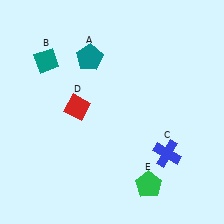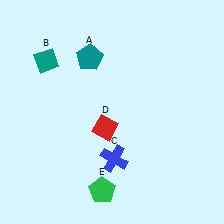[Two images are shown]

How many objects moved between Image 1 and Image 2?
3 objects moved between the two images.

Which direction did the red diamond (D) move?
The red diamond (D) moved right.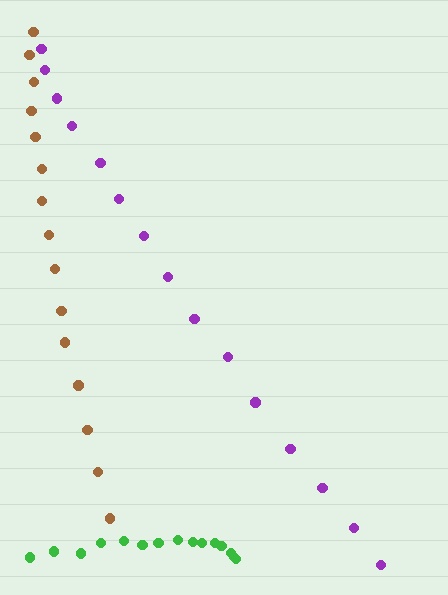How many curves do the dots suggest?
There are 3 distinct paths.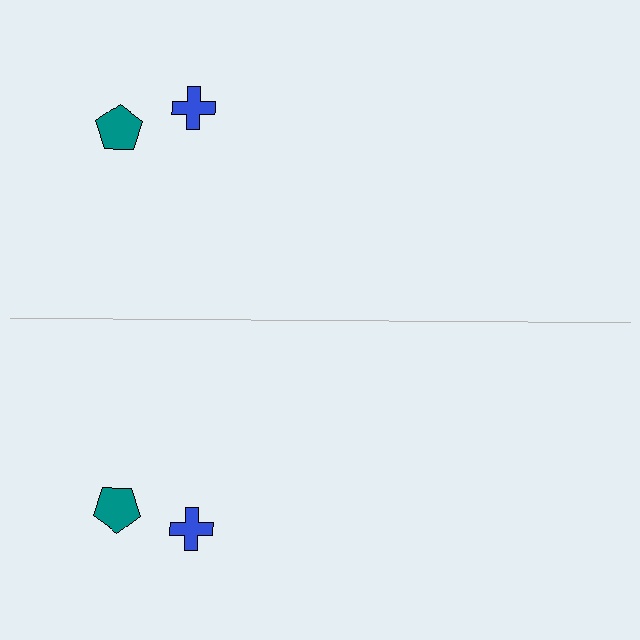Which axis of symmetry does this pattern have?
The pattern has a horizontal axis of symmetry running through the center of the image.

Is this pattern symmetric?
Yes, this pattern has bilateral (reflection) symmetry.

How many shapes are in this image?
There are 4 shapes in this image.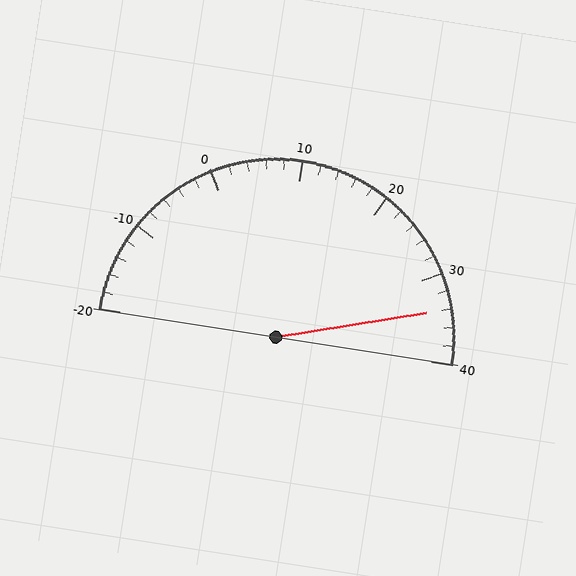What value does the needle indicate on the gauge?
The needle indicates approximately 34.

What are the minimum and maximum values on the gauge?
The gauge ranges from -20 to 40.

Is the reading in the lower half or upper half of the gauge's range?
The reading is in the upper half of the range (-20 to 40).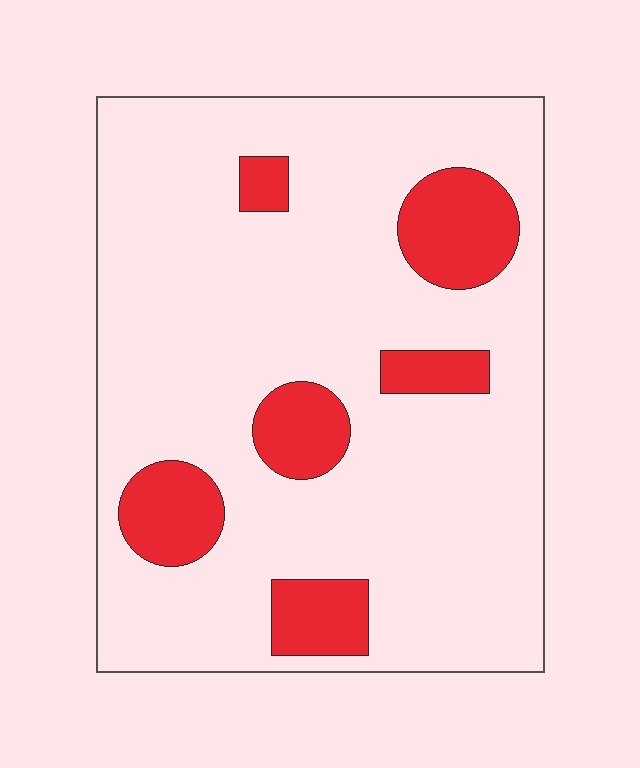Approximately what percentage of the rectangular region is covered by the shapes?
Approximately 15%.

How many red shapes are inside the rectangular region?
6.